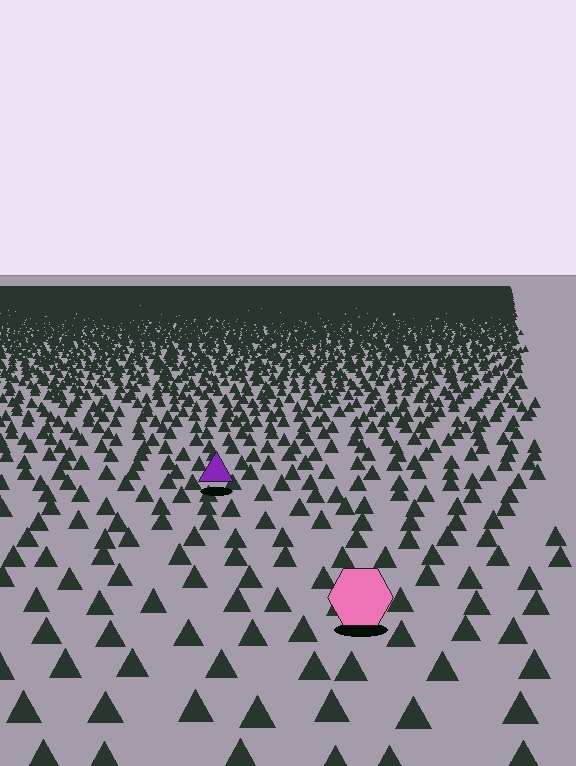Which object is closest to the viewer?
The pink hexagon is closest. The texture marks near it are larger and more spread out.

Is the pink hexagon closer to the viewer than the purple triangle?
Yes. The pink hexagon is closer — you can tell from the texture gradient: the ground texture is coarser near it.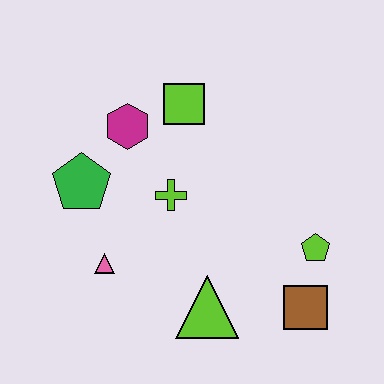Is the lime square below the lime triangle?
No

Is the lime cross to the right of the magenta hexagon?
Yes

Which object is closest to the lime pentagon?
The brown square is closest to the lime pentagon.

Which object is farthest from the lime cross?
The brown square is farthest from the lime cross.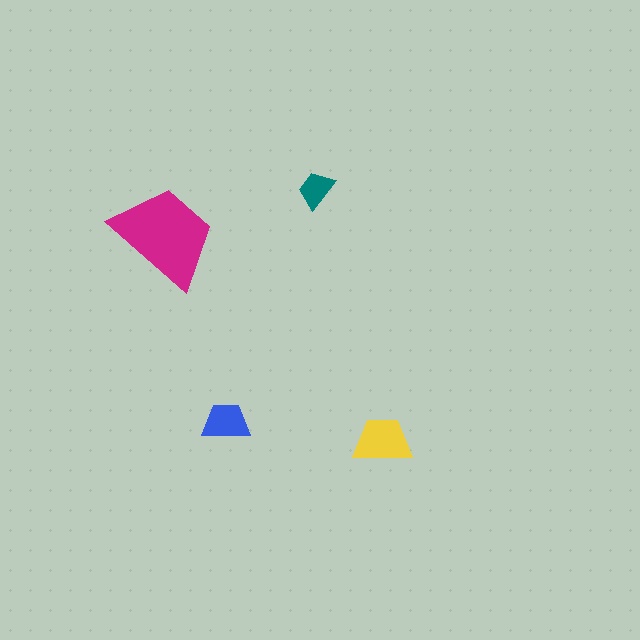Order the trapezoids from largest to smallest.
the magenta one, the yellow one, the blue one, the teal one.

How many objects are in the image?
There are 4 objects in the image.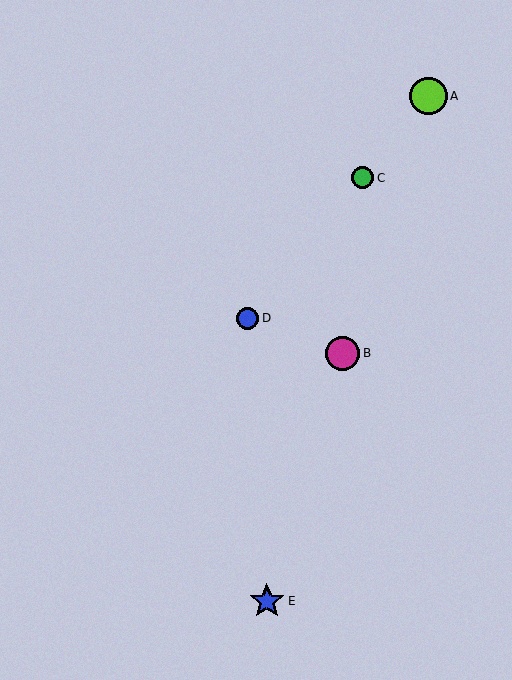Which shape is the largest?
The lime circle (labeled A) is the largest.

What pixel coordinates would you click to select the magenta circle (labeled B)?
Click at (343, 353) to select the magenta circle B.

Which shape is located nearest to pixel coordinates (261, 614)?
The blue star (labeled E) at (267, 601) is nearest to that location.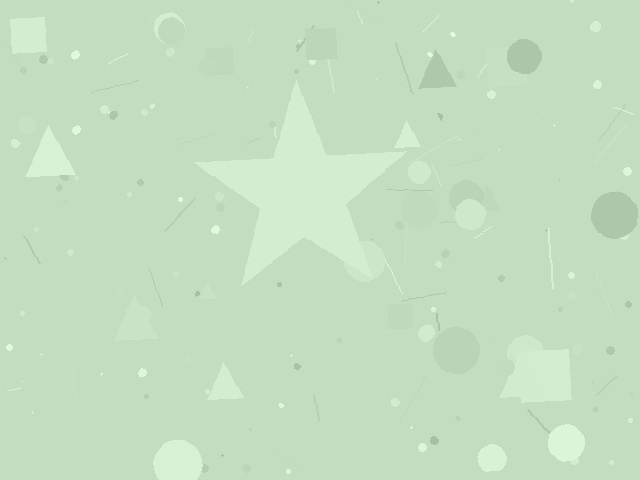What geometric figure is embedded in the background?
A star is embedded in the background.